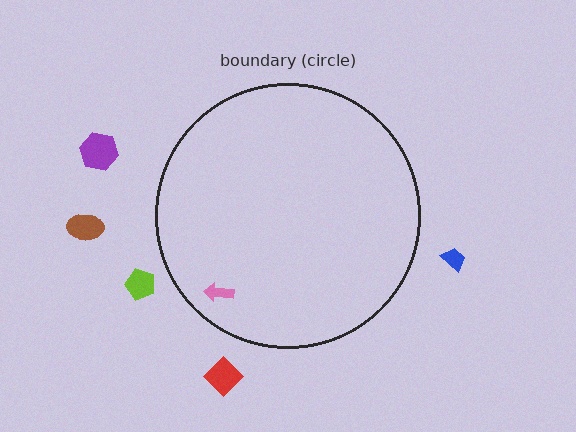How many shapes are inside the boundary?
1 inside, 5 outside.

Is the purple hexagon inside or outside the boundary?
Outside.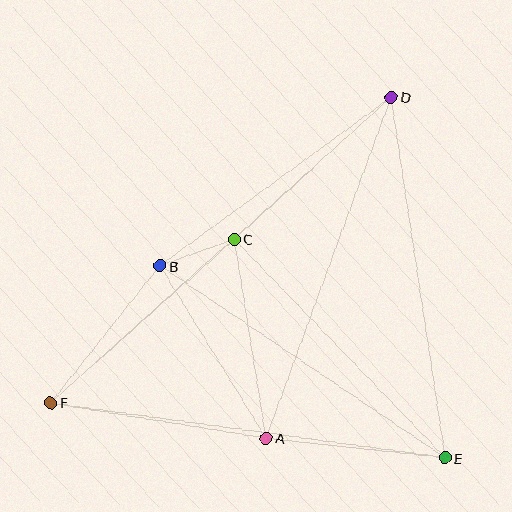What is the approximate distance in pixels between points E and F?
The distance between E and F is approximately 398 pixels.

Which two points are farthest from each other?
Points D and F are farthest from each other.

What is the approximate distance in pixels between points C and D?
The distance between C and D is approximately 212 pixels.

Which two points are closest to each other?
Points B and C are closest to each other.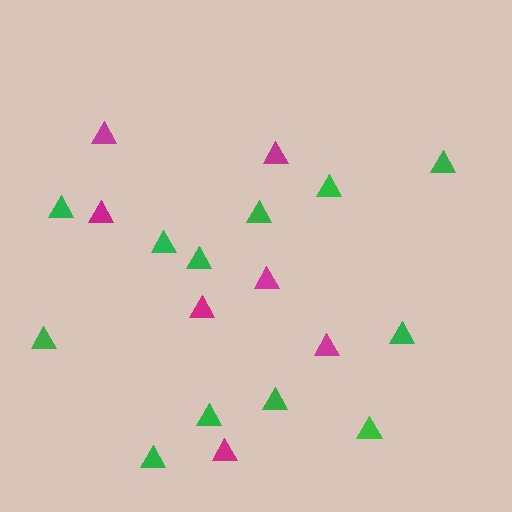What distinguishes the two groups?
There are 2 groups: one group of magenta triangles (7) and one group of green triangles (12).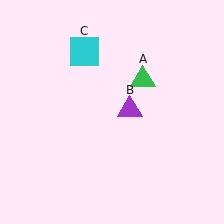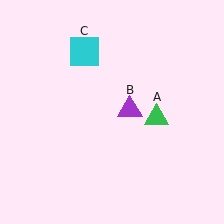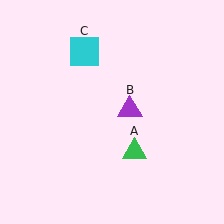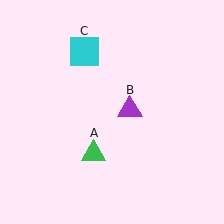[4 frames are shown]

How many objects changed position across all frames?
1 object changed position: green triangle (object A).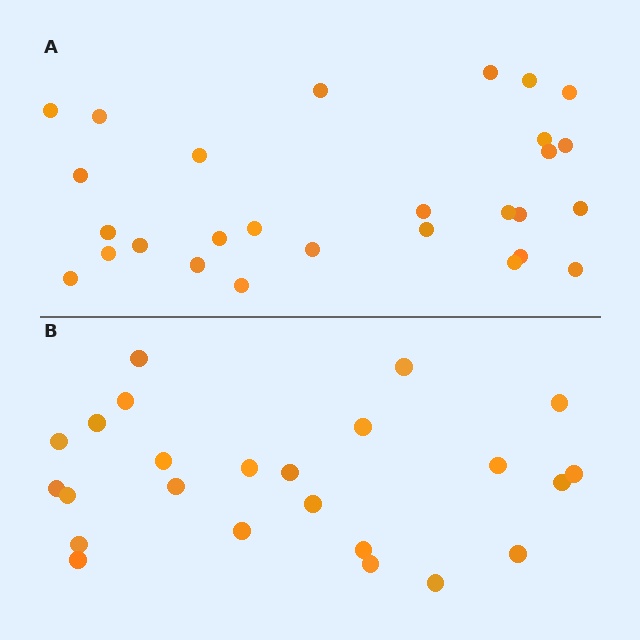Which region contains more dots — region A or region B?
Region A (the top region) has more dots.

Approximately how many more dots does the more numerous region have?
Region A has about 4 more dots than region B.